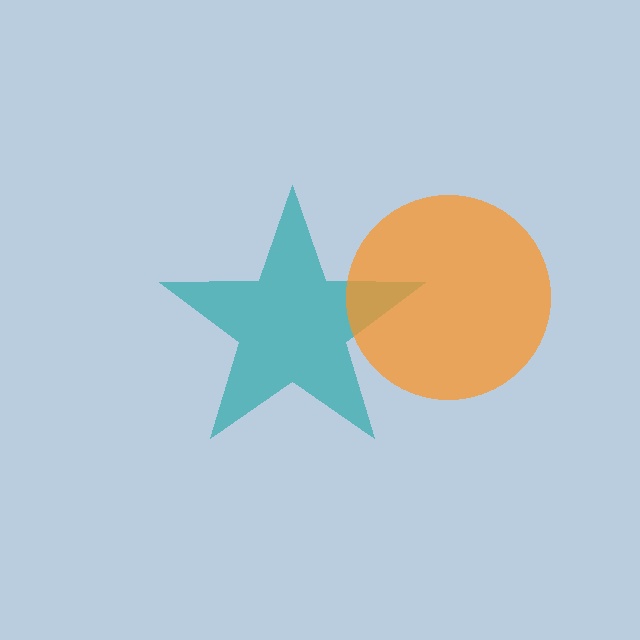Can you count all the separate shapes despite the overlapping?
Yes, there are 2 separate shapes.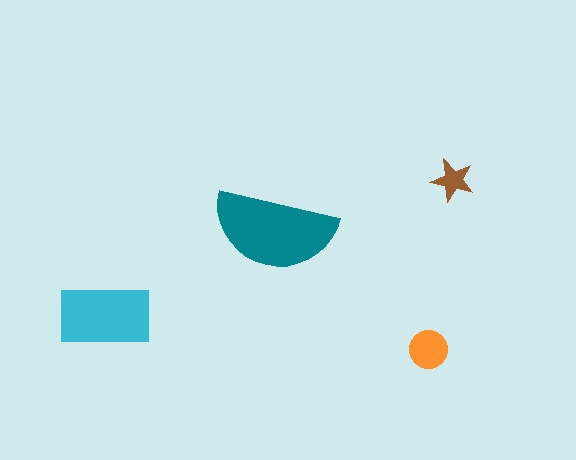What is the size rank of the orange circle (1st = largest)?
3rd.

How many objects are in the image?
There are 4 objects in the image.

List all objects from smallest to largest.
The brown star, the orange circle, the cyan rectangle, the teal semicircle.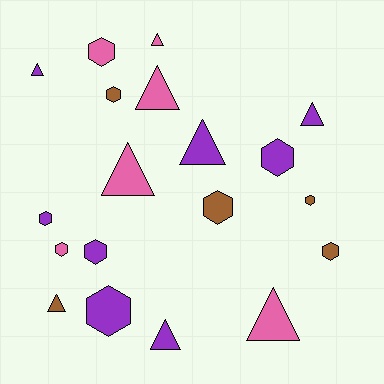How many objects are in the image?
There are 19 objects.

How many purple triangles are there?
There are 4 purple triangles.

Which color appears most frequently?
Purple, with 8 objects.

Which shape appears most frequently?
Hexagon, with 10 objects.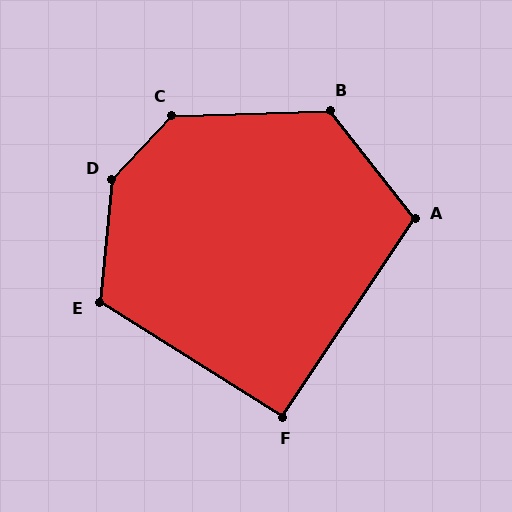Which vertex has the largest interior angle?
D, at approximately 142 degrees.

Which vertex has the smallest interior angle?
F, at approximately 92 degrees.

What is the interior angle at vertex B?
Approximately 126 degrees (obtuse).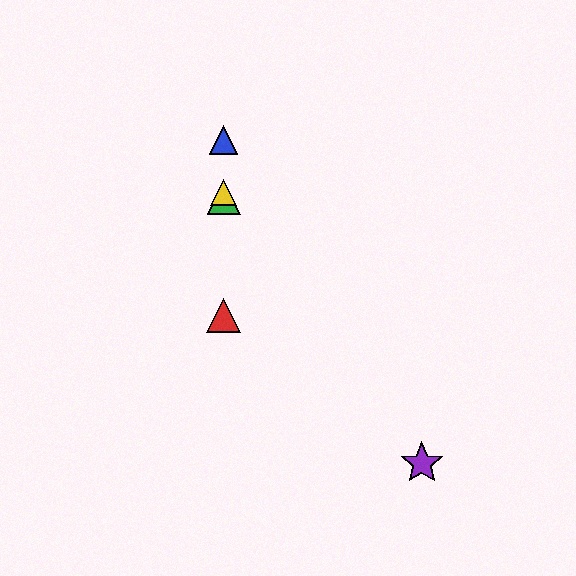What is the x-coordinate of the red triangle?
The red triangle is at x≈224.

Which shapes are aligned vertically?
The red triangle, the blue triangle, the green triangle, the yellow triangle are aligned vertically.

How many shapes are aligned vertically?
4 shapes (the red triangle, the blue triangle, the green triangle, the yellow triangle) are aligned vertically.